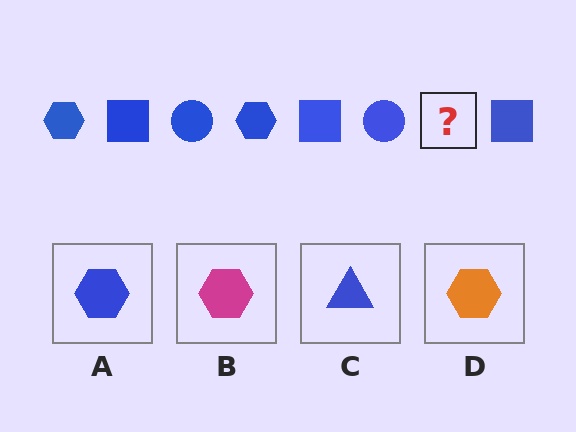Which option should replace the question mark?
Option A.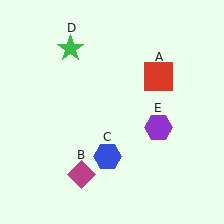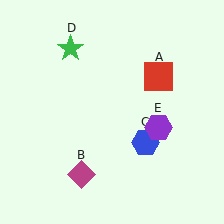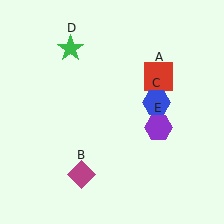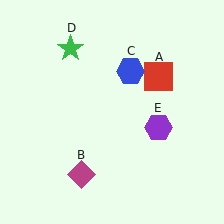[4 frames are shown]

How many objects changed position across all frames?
1 object changed position: blue hexagon (object C).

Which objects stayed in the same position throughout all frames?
Red square (object A) and magenta diamond (object B) and green star (object D) and purple hexagon (object E) remained stationary.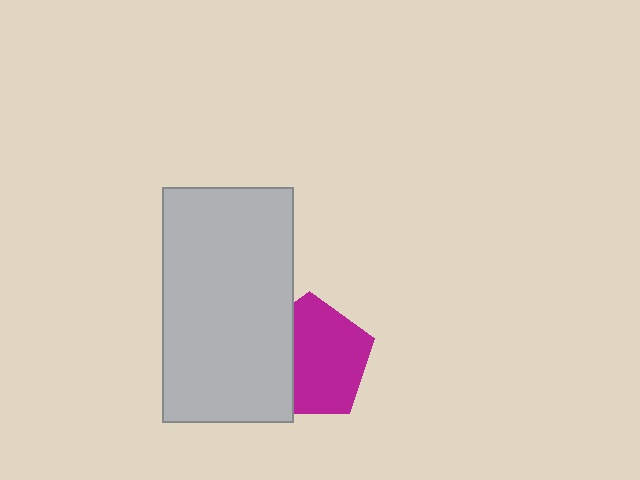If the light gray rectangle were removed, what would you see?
You would see the complete magenta pentagon.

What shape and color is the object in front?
The object in front is a light gray rectangle.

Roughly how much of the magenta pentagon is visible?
Most of it is visible (roughly 67%).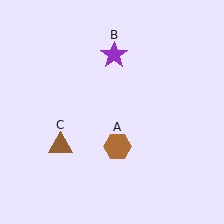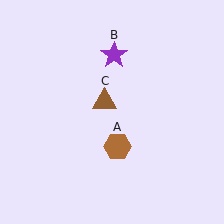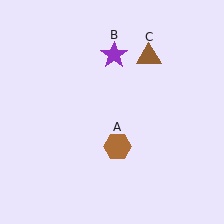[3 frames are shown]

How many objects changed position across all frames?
1 object changed position: brown triangle (object C).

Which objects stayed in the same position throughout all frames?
Brown hexagon (object A) and purple star (object B) remained stationary.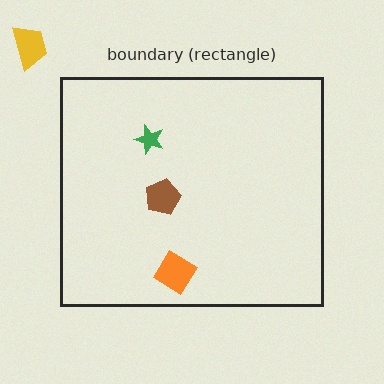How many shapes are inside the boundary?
3 inside, 1 outside.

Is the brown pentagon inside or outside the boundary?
Inside.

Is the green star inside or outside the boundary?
Inside.